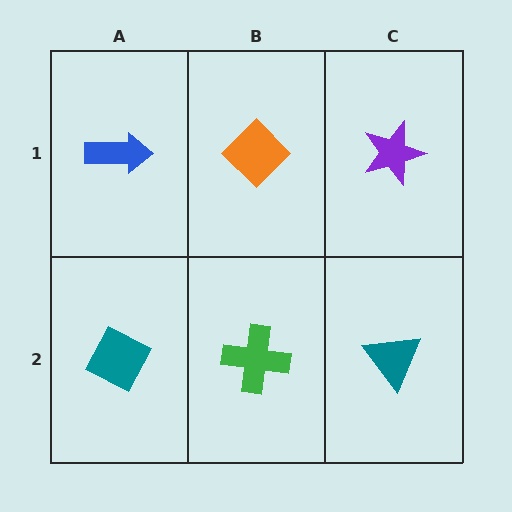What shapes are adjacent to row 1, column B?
A green cross (row 2, column B), a blue arrow (row 1, column A), a purple star (row 1, column C).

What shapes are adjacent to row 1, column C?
A teal triangle (row 2, column C), an orange diamond (row 1, column B).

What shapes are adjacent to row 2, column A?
A blue arrow (row 1, column A), a green cross (row 2, column B).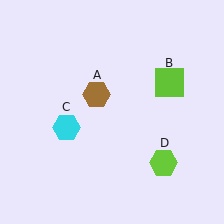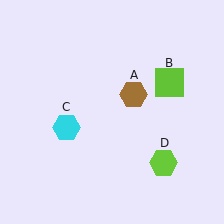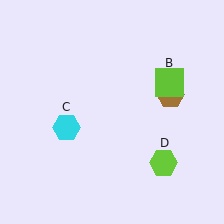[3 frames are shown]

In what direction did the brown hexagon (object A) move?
The brown hexagon (object A) moved right.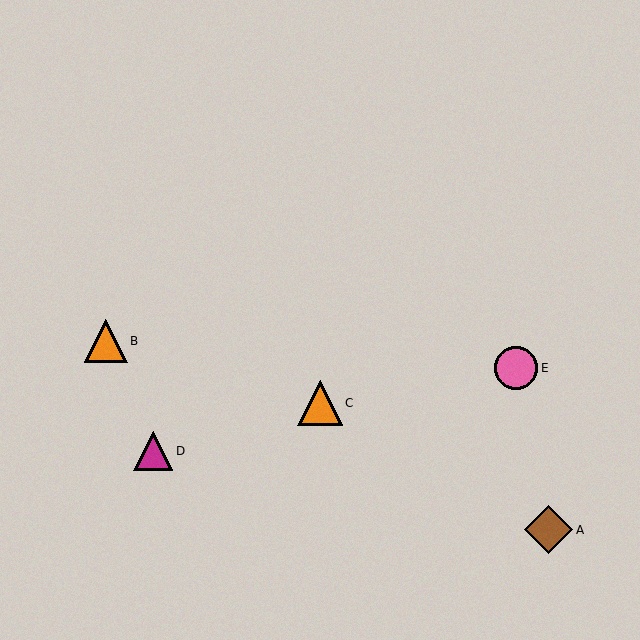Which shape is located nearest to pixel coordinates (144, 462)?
The magenta triangle (labeled D) at (153, 451) is nearest to that location.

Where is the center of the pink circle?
The center of the pink circle is at (516, 368).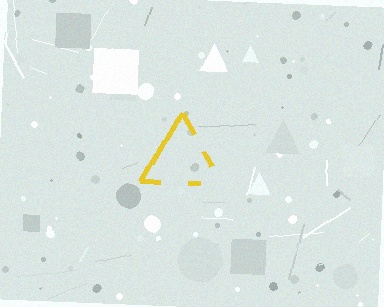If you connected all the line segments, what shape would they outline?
They would outline a triangle.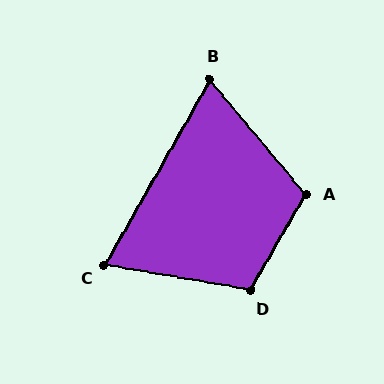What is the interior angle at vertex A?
Approximately 110 degrees (obtuse).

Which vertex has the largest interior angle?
D, at approximately 111 degrees.